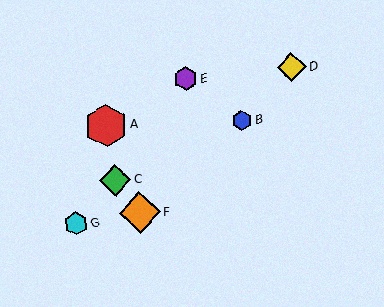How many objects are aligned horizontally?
2 objects (A, B) are aligned horizontally.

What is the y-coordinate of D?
Object D is at y≈67.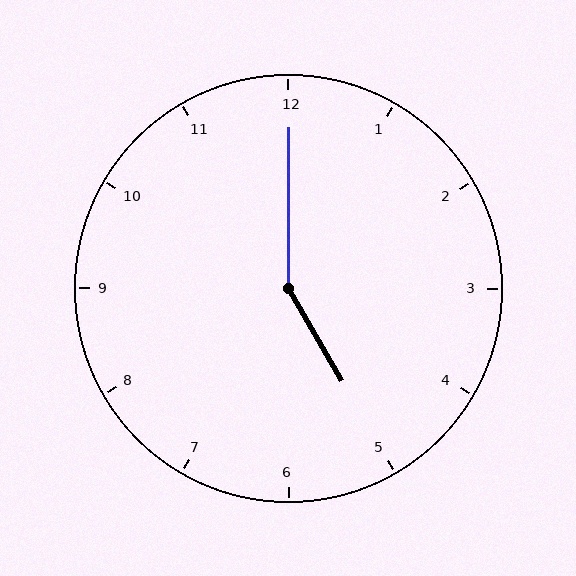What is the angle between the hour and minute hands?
Approximately 150 degrees.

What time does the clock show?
5:00.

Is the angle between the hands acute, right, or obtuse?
It is obtuse.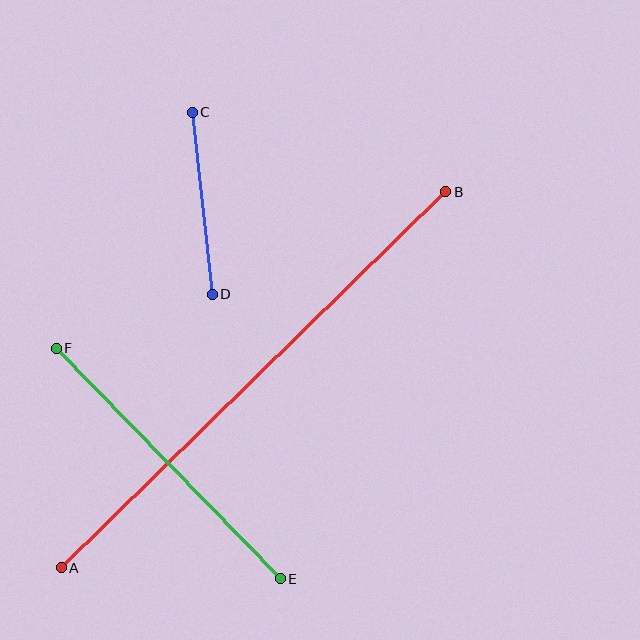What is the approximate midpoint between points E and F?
The midpoint is at approximately (168, 463) pixels.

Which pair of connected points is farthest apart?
Points A and B are farthest apart.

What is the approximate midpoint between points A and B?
The midpoint is at approximately (253, 380) pixels.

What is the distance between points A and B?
The distance is approximately 537 pixels.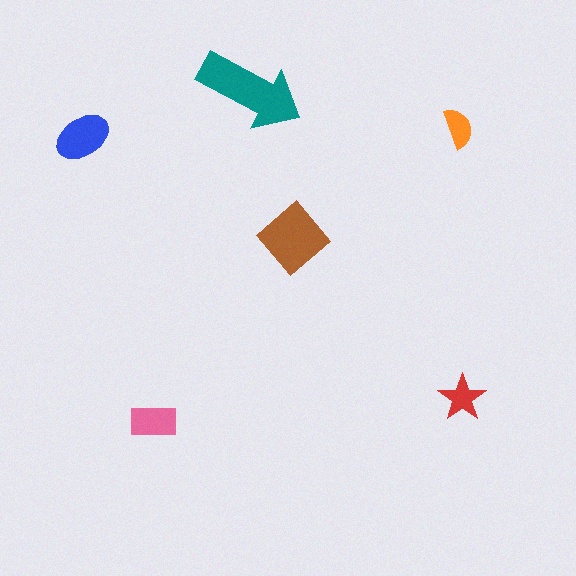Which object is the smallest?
The orange semicircle.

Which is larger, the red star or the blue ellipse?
The blue ellipse.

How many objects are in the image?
There are 6 objects in the image.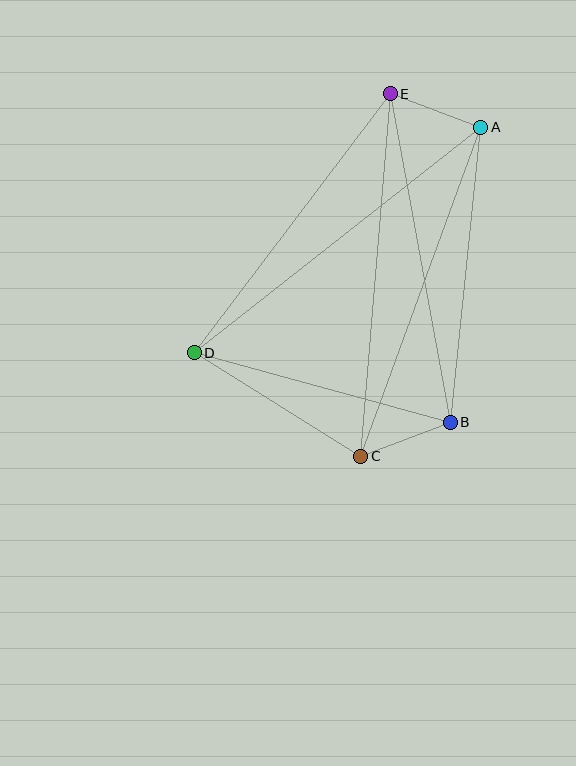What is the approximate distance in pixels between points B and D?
The distance between B and D is approximately 265 pixels.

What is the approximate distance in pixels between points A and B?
The distance between A and B is approximately 297 pixels.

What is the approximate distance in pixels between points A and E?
The distance between A and E is approximately 96 pixels.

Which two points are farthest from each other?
Points A and D are farthest from each other.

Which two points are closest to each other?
Points B and C are closest to each other.